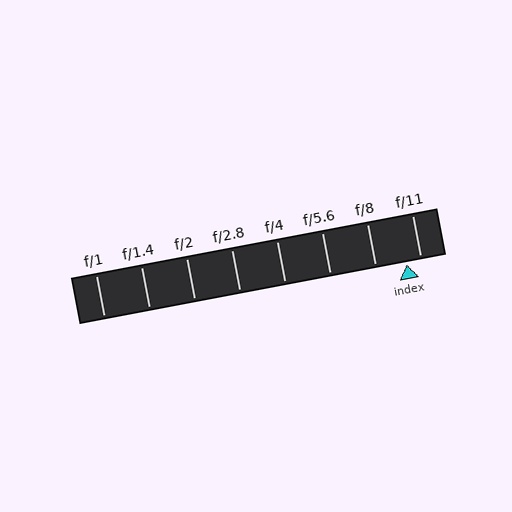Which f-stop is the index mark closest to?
The index mark is closest to f/11.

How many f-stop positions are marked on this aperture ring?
There are 8 f-stop positions marked.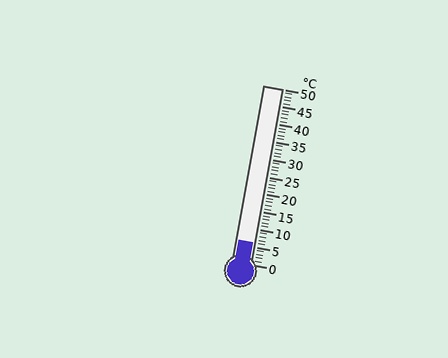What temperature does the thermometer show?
The thermometer shows approximately 6°C.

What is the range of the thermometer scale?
The thermometer scale ranges from 0°C to 50°C.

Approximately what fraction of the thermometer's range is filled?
The thermometer is filled to approximately 10% of its range.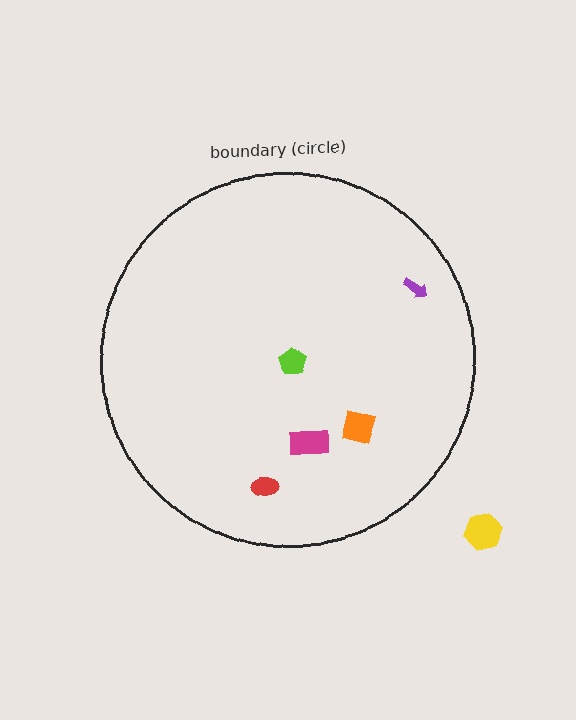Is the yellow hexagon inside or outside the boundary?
Outside.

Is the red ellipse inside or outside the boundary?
Inside.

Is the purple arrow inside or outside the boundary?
Inside.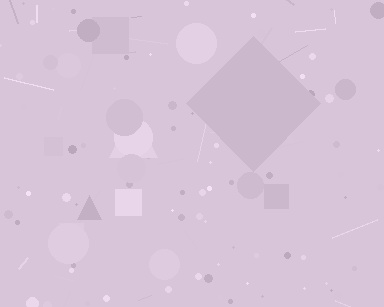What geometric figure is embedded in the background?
A diamond is embedded in the background.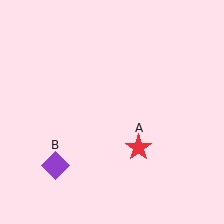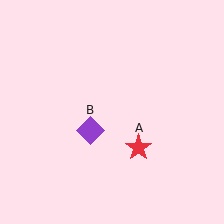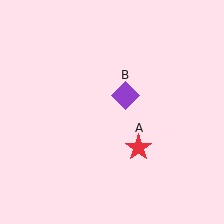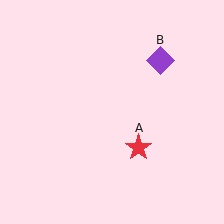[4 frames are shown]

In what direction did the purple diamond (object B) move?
The purple diamond (object B) moved up and to the right.